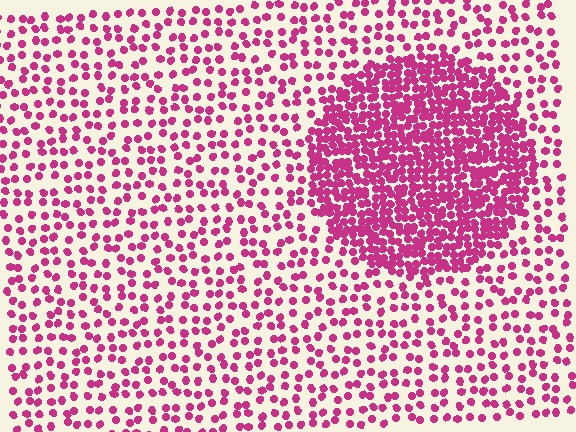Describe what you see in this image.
The image contains small magenta elements arranged at two different densities. A circle-shaped region is visible where the elements are more densely packed than the surrounding area.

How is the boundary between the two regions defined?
The boundary is defined by a change in element density (approximately 2.6x ratio). All elements are the same color, size, and shape.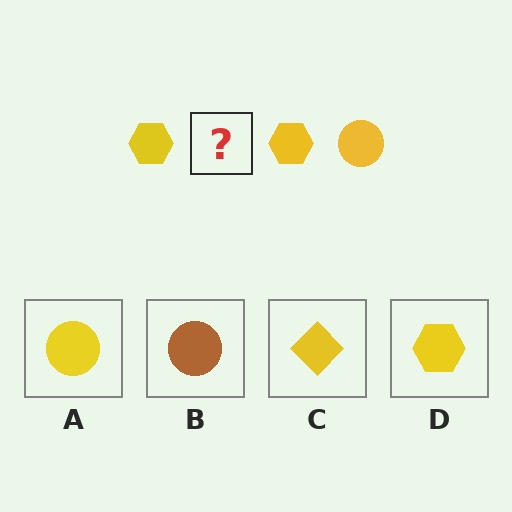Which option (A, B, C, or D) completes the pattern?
A.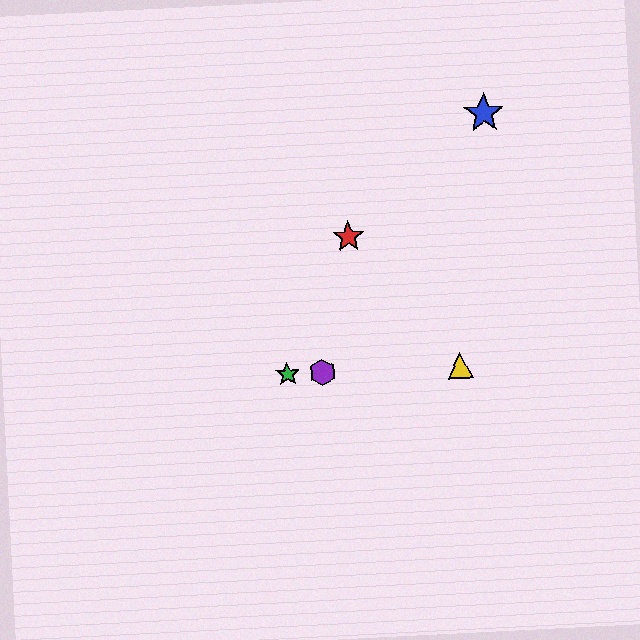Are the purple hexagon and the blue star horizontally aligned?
No, the purple hexagon is at y≈372 and the blue star is at y≈113.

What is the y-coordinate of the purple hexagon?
The purple hexagon is at y≈372.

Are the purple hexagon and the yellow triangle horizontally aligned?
Yes, both are at y≈372.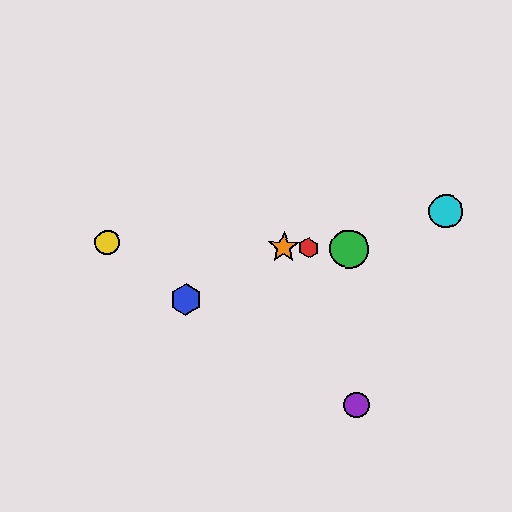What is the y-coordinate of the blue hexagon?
The blue hexagon is at y≈300.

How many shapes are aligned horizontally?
4 shapes (the red hexagon, the green circle, the yellow circle, the orange star) are aligned horizontally.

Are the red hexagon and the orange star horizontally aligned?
Yes, both are at y≈248.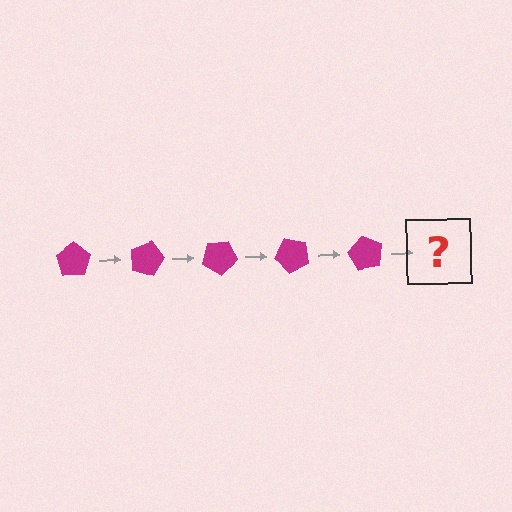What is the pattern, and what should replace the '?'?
The pattern is that the pentagon rotates 15 degrees each step. The '?' should be a magenta pentagon rotated 75 degrees.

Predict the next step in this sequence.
The next step is a magenta pentagon rotated 75 degrees.